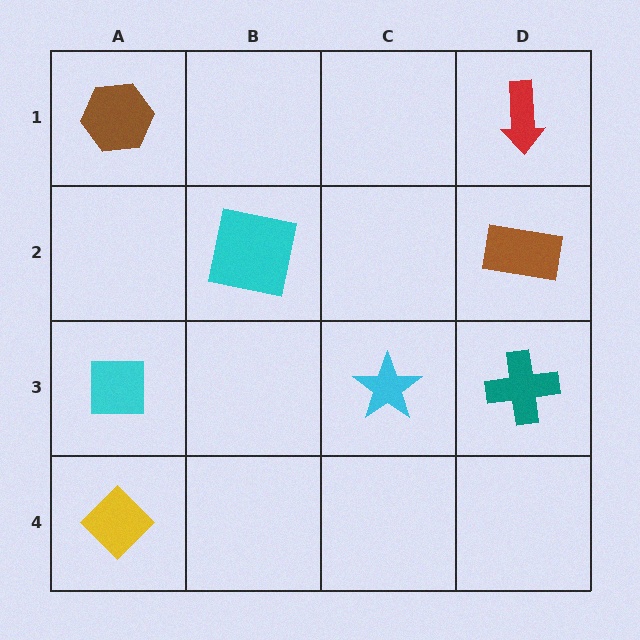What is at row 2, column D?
A brown rectangle.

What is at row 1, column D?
A red arrow.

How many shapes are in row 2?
2 shapes.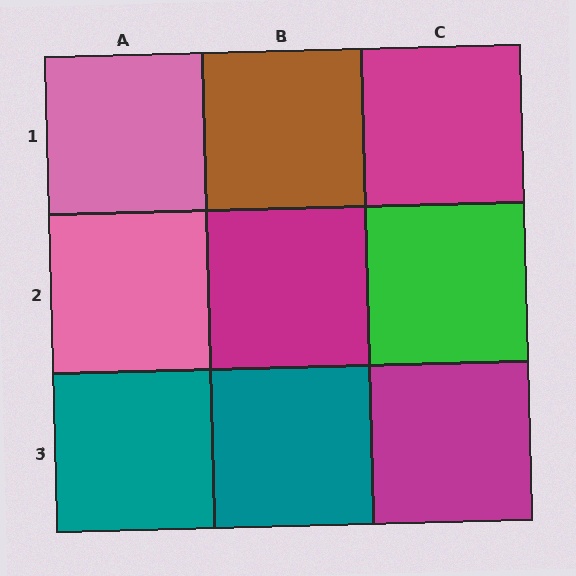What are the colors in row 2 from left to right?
Pink, magenta, green.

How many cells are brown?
1 cell is brown.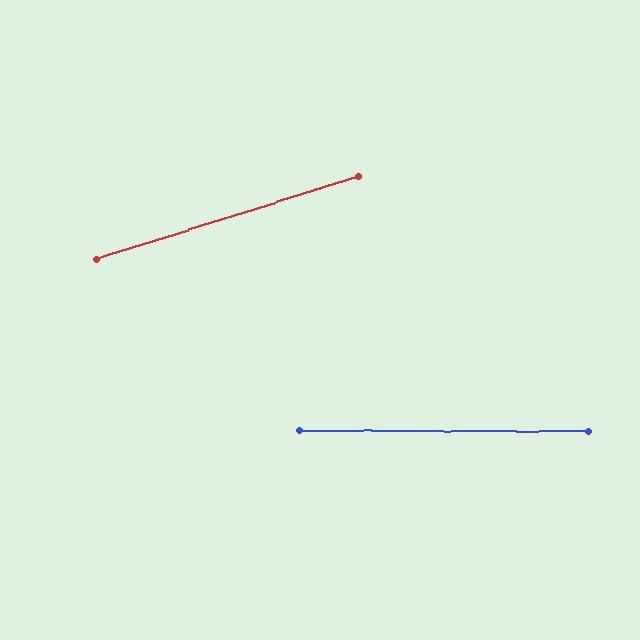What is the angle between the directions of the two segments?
Approximately 18 degrees.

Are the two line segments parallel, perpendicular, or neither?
Neither parallel nor perpendicular — they differ by about 18°.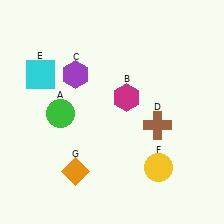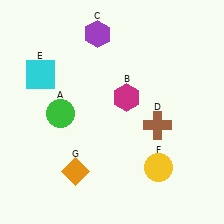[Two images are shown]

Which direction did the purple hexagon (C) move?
The purple hexagon (C) moved up.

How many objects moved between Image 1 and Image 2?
1 object moved between the two images.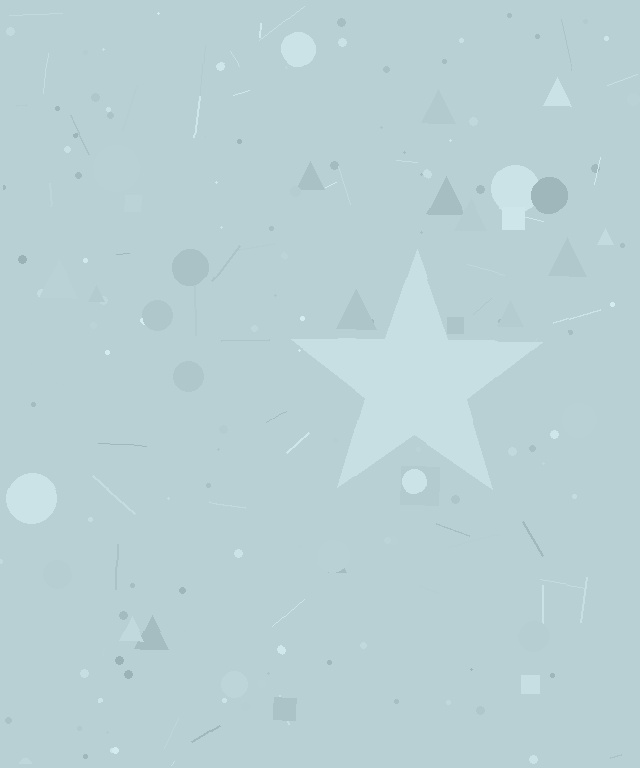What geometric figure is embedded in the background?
A star is embedded in the background.